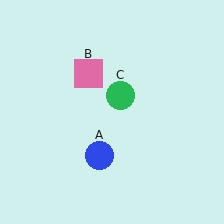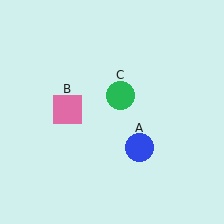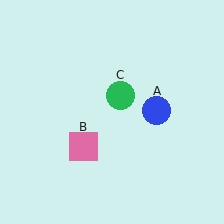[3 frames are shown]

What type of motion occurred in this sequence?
The blue circle (object A), pink square (object B) rotated counterclockwise around the center of the scene.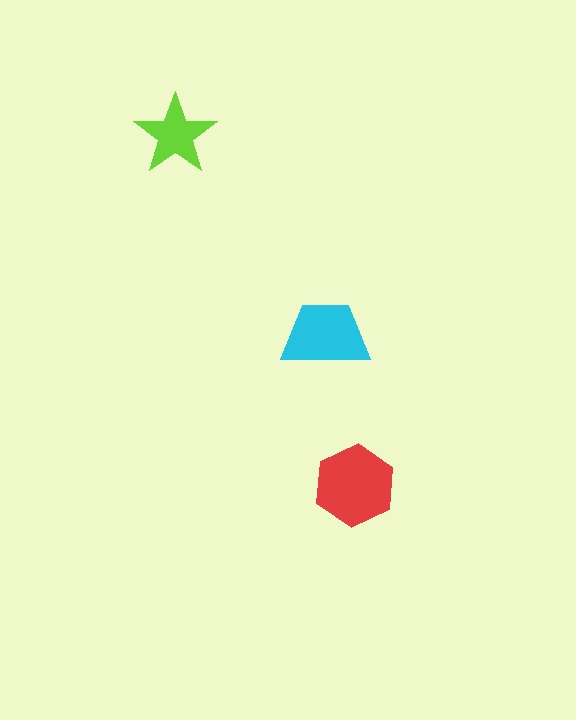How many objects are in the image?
There are 3 objects in the image.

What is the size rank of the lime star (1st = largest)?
3rd.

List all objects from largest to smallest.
The red hexagon, the cyan trapezoid, the lime star.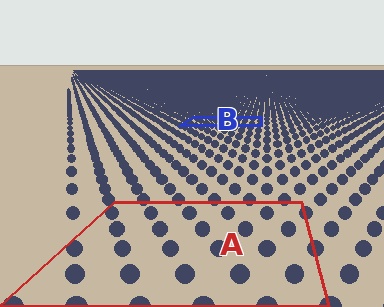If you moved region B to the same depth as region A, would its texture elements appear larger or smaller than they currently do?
They would appear larger. At a closer depth, the same texture elements are projected at a bigger on-screen size.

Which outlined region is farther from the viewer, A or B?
Region B is farther from the viewer — the texture elements inside it appear smaller and more densely packed.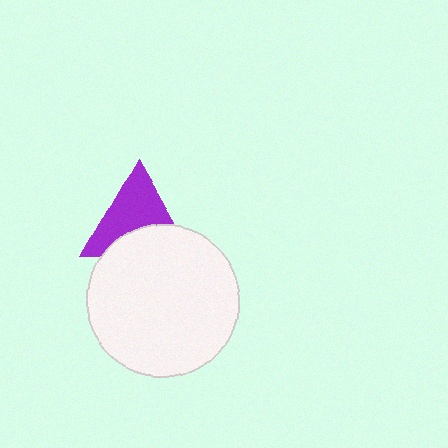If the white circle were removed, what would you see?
You would see the complete purple triangle.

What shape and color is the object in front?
The object in front is a white circle.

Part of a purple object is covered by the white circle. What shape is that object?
It is a triangle.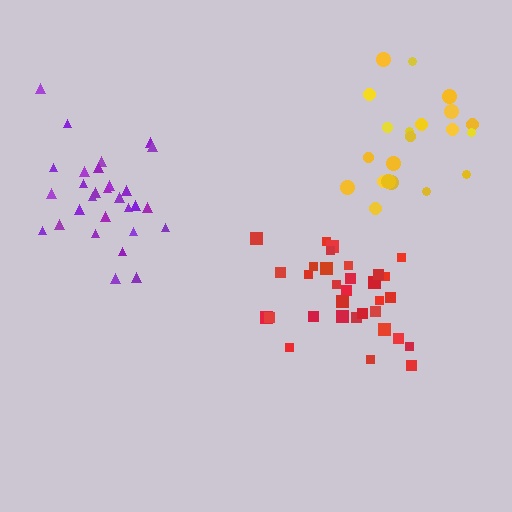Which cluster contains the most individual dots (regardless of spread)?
Red (32).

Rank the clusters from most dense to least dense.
red, purple, yellow.